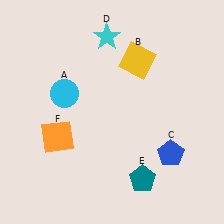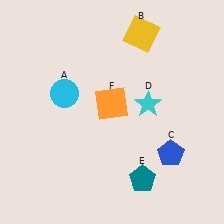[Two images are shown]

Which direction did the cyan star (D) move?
The cyan star (D) moved down.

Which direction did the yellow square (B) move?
The yellow square (B) moved up.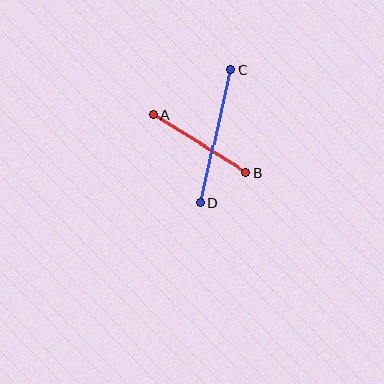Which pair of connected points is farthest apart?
Points C and D are farthest apart.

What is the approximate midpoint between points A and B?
The midpoint is at approximately (199, 143) pixels.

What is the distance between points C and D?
The distance is approximately 137 pixels.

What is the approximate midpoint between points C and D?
The midpoint is at approximately (216, 136) pixels.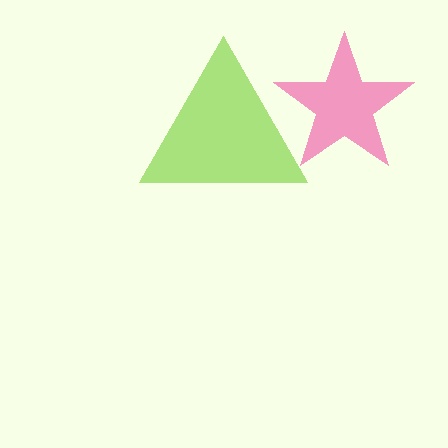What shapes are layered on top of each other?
The layered shapes are: a lime triangle, a pink star.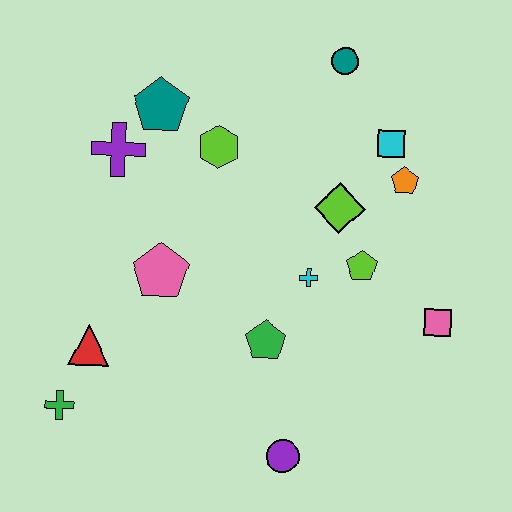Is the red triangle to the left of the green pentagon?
Yes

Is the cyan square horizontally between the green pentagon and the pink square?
Yes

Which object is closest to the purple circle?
The green pentagon is closest to the purple circle.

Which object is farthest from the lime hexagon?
The purple circle is farthest from the lime hexagon.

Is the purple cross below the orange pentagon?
No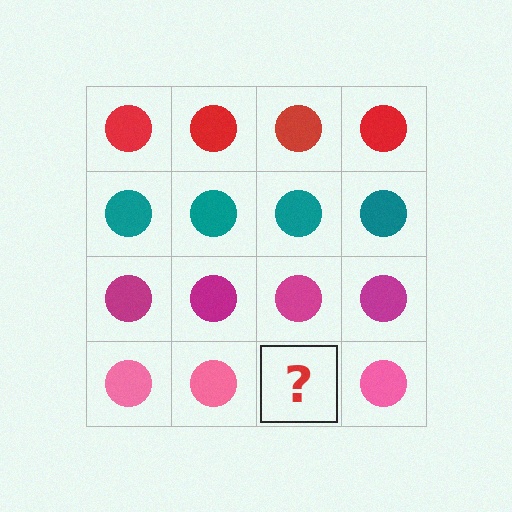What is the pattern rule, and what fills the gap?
The rule is that each row has a consistent color. The gap should be filled with a pink circle.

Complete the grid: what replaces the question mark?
The question mark should be replaced with a pink circle.